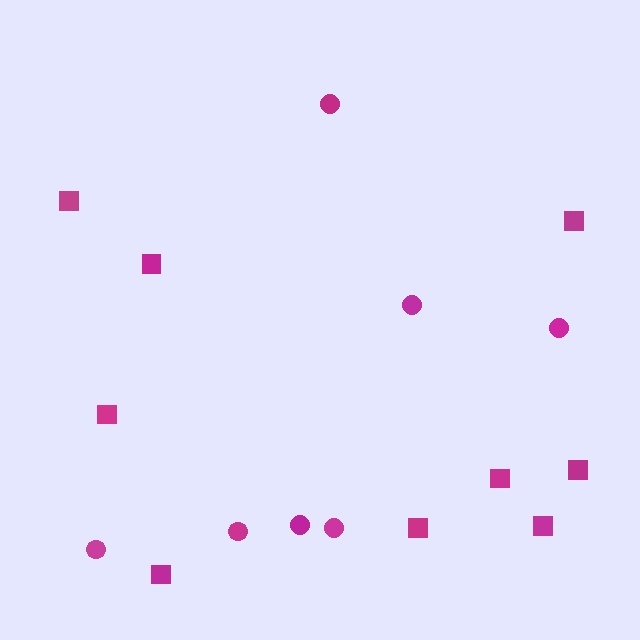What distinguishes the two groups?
There are 2 groups: one group of circles (7) and one group of squares (9).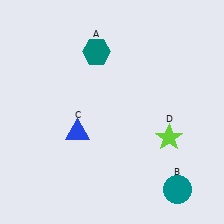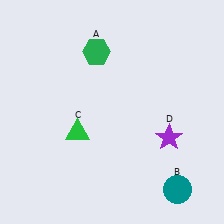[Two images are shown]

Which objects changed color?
A changed from teal to green. C changed from blue to green. D changed from lime to purple.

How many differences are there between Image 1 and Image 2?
There are 3 differences between the two images.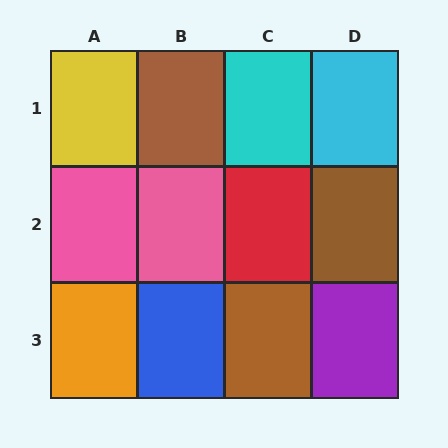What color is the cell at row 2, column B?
Pink.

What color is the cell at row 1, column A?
Yellow.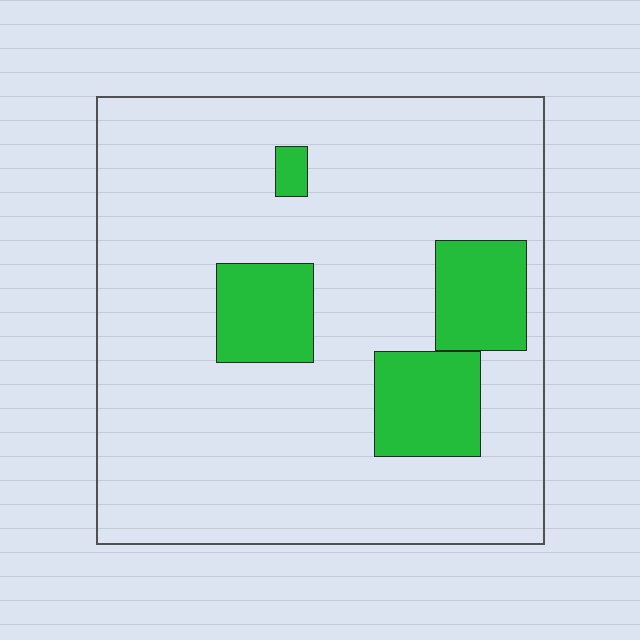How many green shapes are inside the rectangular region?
4.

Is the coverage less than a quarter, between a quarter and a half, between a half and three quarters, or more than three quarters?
Less than a quarter.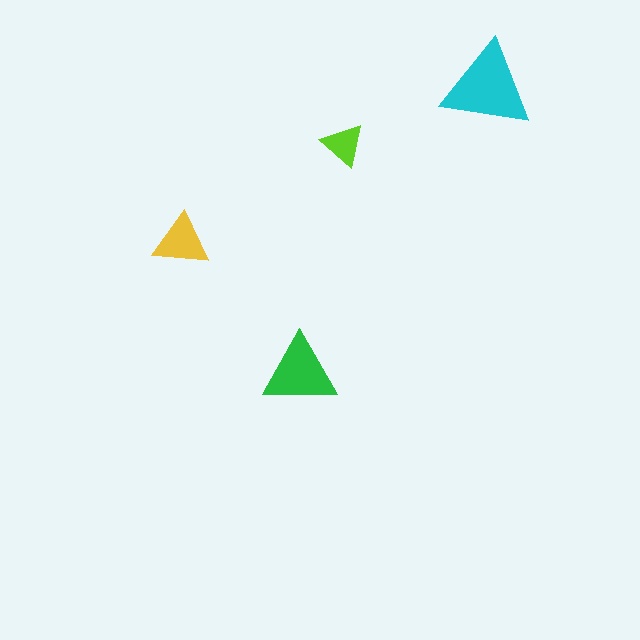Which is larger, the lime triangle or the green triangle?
The green one.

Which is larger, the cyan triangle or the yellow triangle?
The cyan one.